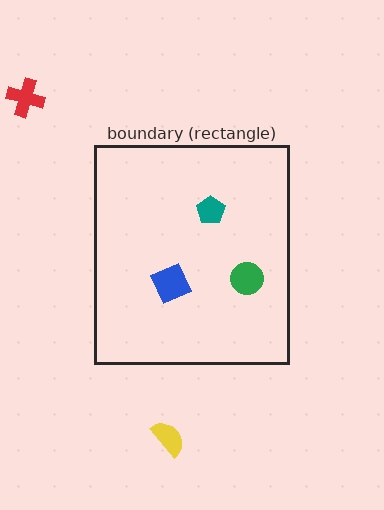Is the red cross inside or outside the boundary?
Outside.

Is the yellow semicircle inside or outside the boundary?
Outside.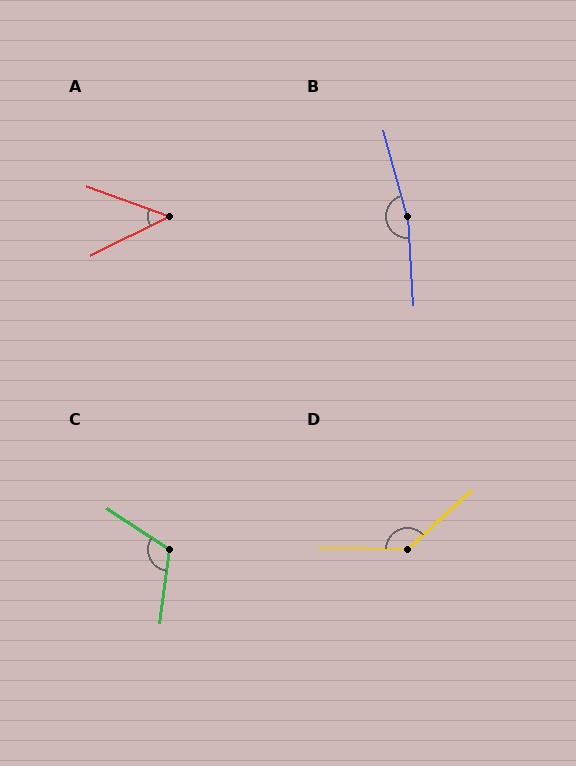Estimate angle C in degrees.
Approximately 116 degrees.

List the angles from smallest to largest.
A (46°), C (116°), D (136°), B (168°).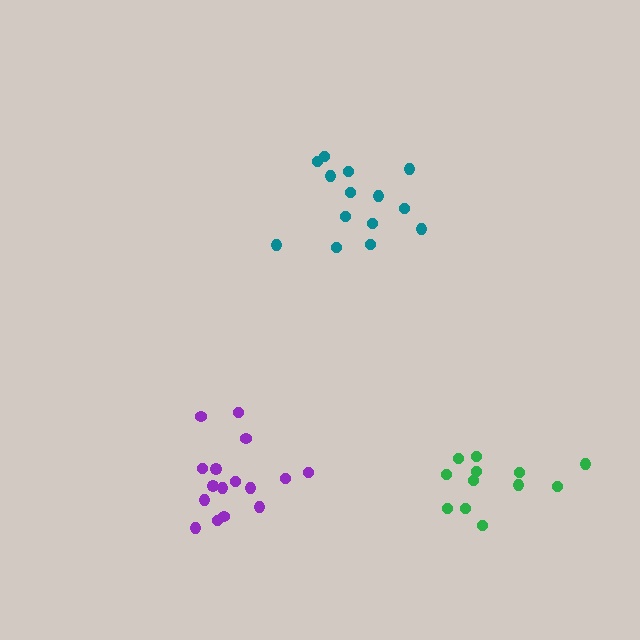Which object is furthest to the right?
The green cluster is rightmost.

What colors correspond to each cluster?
The clusters are colored: green, teal, purple.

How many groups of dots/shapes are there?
There are 3 groups.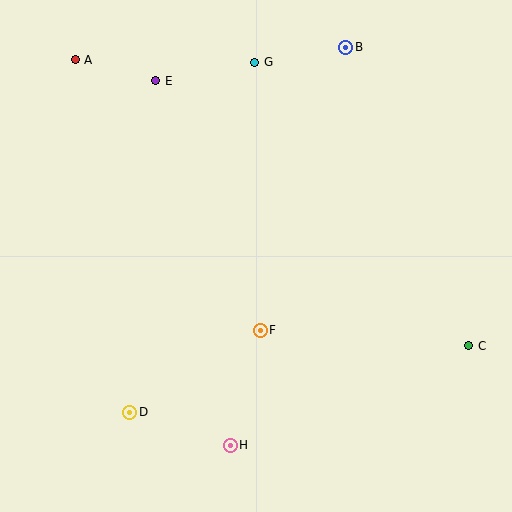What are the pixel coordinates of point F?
Point F is at (260, 330).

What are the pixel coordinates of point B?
Point B is at (346, 47).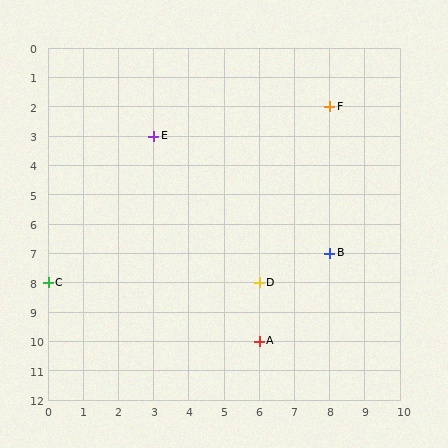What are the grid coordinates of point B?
Point B is at grid coordinates (8, 7).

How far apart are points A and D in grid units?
Points A and D are 2 rows apart.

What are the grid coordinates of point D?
Point D is at grid coordinates (6, 8).